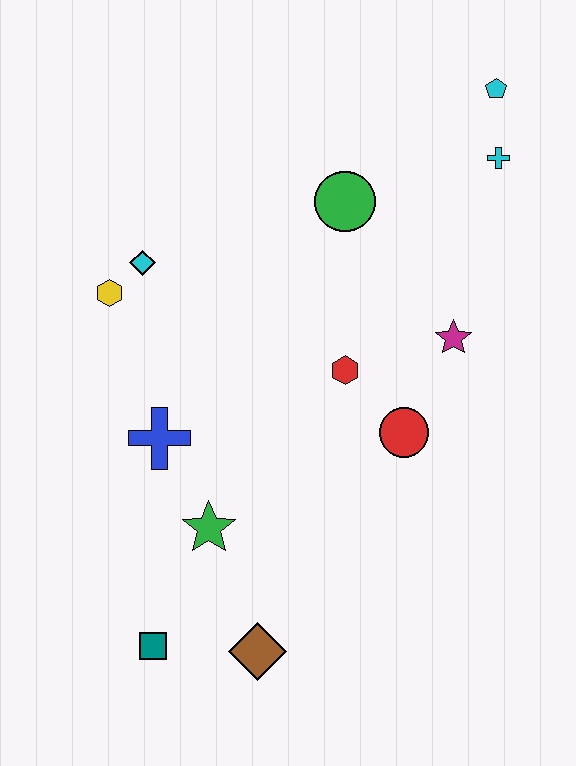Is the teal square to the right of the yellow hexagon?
Yes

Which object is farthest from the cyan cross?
The teal square is farthest from the cyan cross.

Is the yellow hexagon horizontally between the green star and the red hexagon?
No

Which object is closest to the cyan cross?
The cyan pentagon is closest to the cyan cross.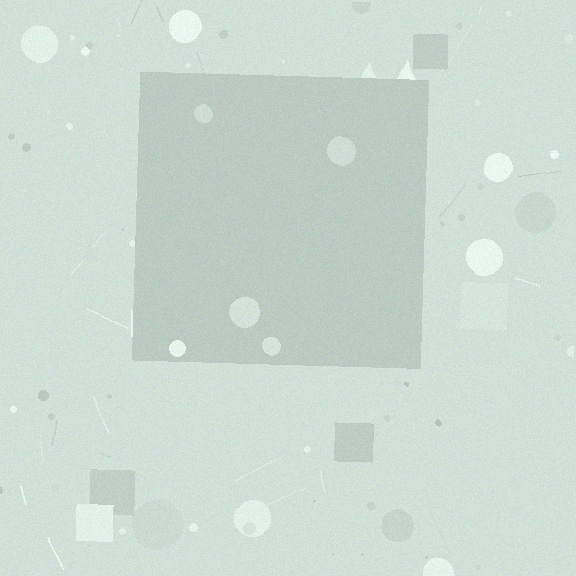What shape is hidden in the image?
A square is hidden in the image.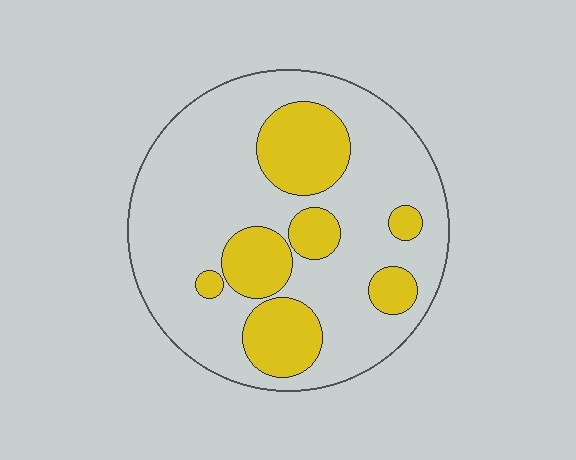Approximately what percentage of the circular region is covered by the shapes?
Approximately 25%.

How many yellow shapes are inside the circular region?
7.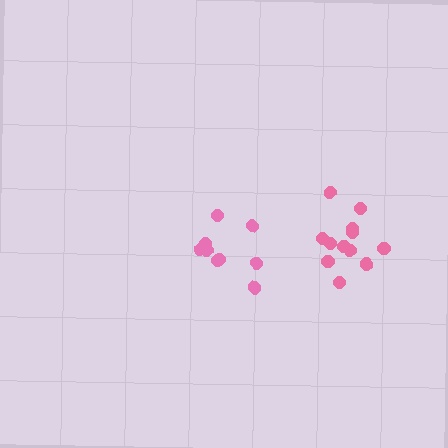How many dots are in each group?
Group 1: 9 dots, Group 2: 12 dots (21 total).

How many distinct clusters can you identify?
There are 2 distinct clusters.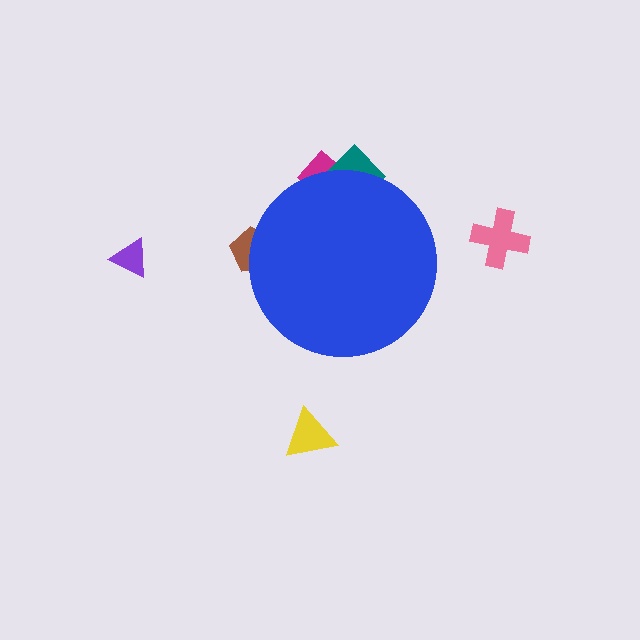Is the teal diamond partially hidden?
Yes, the teal diamond is partially hidden behind the blue circle.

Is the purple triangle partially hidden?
No, the purple triangle is fully visible.